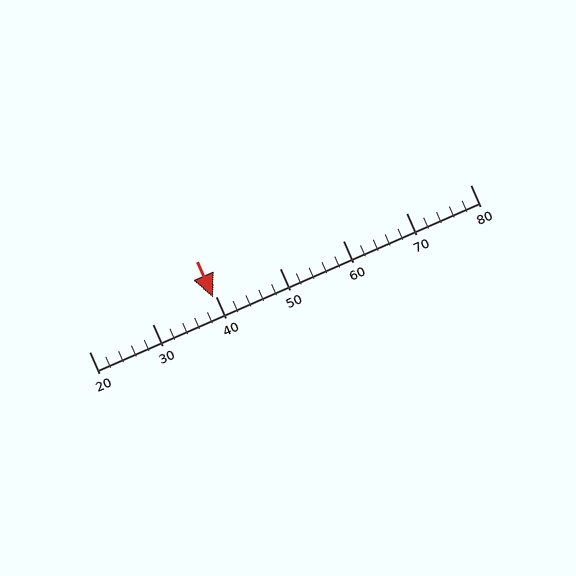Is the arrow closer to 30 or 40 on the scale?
The arrow is closer to 40.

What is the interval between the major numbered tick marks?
The major tick marks are spaced 10 units apart.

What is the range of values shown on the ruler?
The ruler shows values from 20 to 80.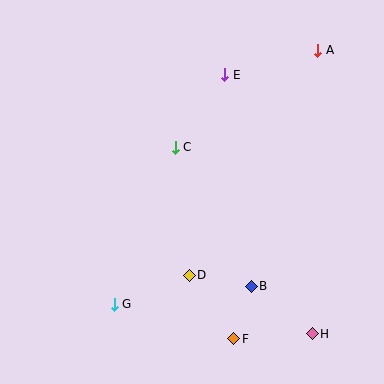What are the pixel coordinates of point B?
Point B is at (251, 286).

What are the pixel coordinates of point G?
Point G is at (114, 304).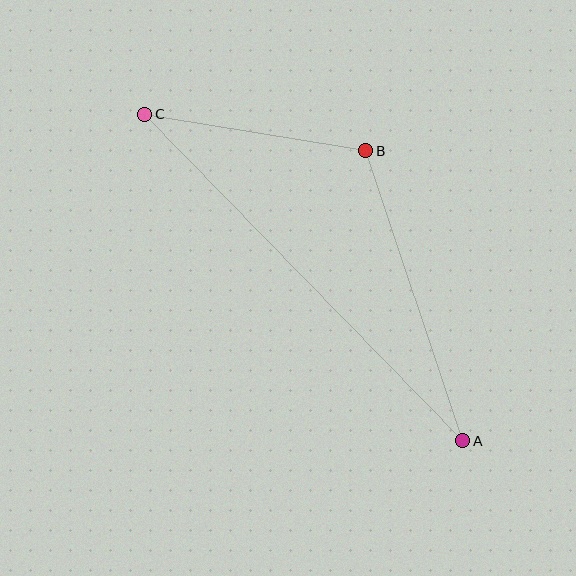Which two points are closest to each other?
Points B and C are closest to each other.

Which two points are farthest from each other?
Points A and C are farthest from each other.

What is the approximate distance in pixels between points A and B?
The distance between A and B is approximately 306 pixels.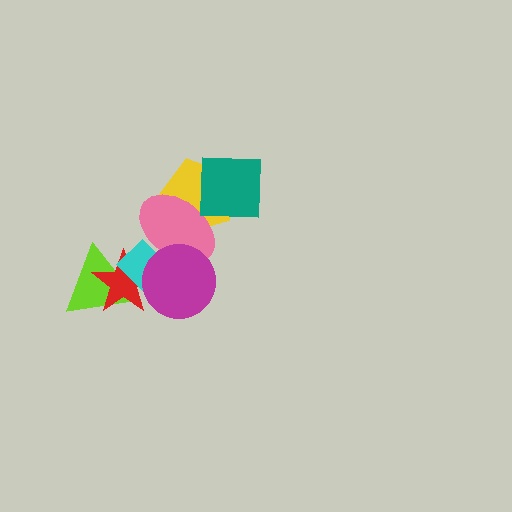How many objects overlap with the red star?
3 objects overlap with the red star.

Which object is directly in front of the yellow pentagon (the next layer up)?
The pink ellipse is directly in front of the yellow pentagon.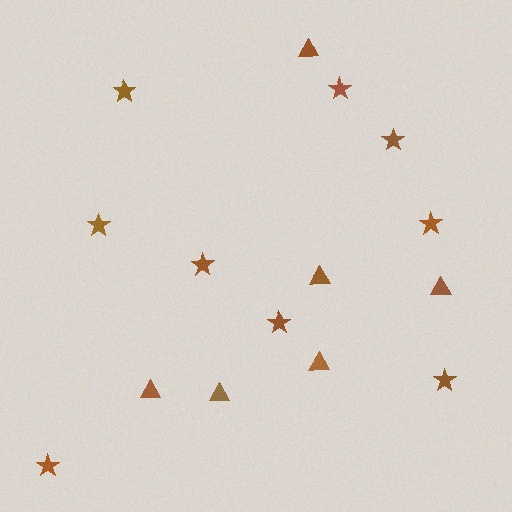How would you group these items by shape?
There are 2 groups: one group of stars (9) and one group of triangles (6).